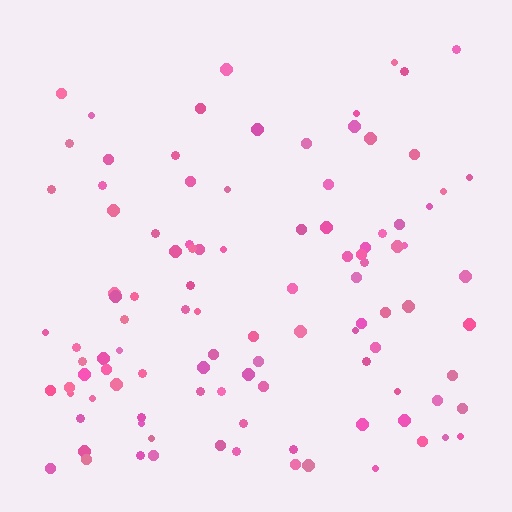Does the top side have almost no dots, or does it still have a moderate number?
Still a moderate number, just noticeably fewer than the bottom.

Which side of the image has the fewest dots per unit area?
The top.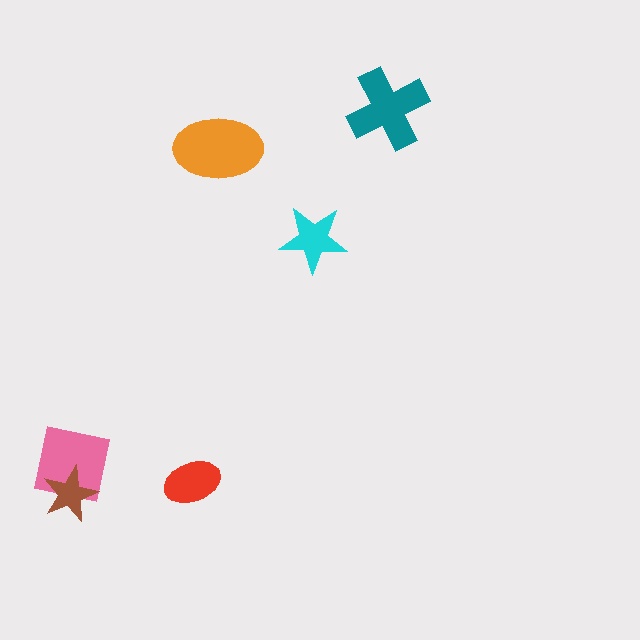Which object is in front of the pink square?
The brown star is in front of the pink square.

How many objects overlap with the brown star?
1 object overlaps with the brown star.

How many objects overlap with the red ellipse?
0 objects overlap with the red ellipse.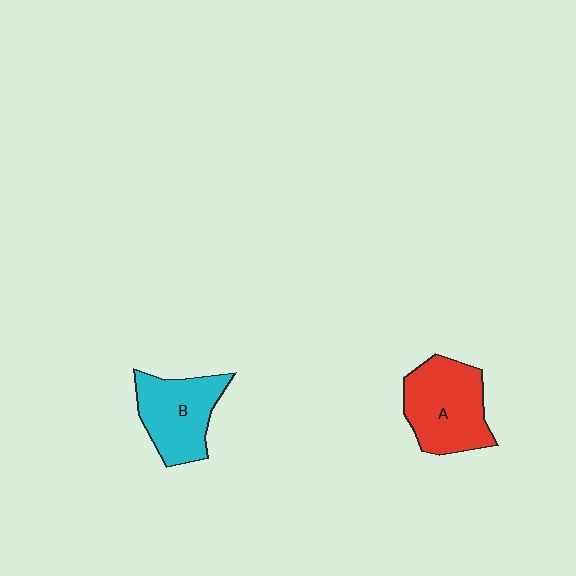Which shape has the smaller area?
Shape B (cyan).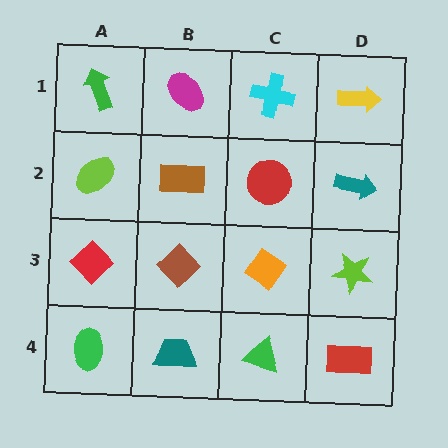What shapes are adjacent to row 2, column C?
A cyan cross (row 1, column C), an orange diamond (row 3, column C), a brown rectangle (row 2, column B), a teal arrow (row 2, column D).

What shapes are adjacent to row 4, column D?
A lime star (row 3, column D), a green triangle (row 4, column C).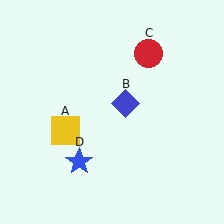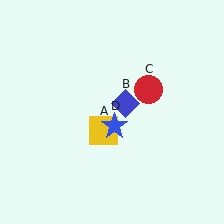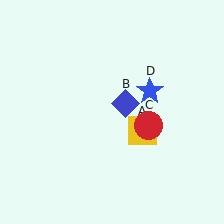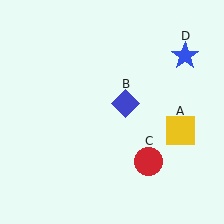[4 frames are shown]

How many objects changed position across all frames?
3 objects changed position: yellow square (object A), red circle (object C), blue star (object D).